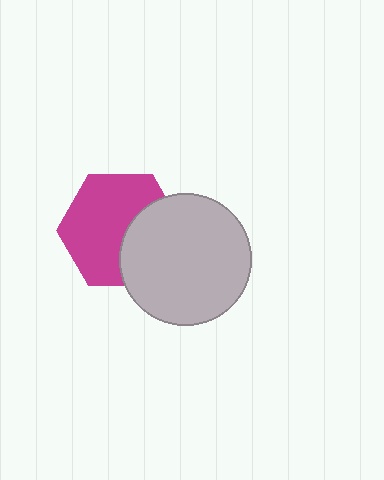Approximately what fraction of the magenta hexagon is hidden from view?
Roughly 35% of the magenta hexagon is hidden behind the light gray circle.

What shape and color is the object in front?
The object in front is a light gray circle.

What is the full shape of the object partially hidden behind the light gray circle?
The partially hidden object is a magenta hexagon.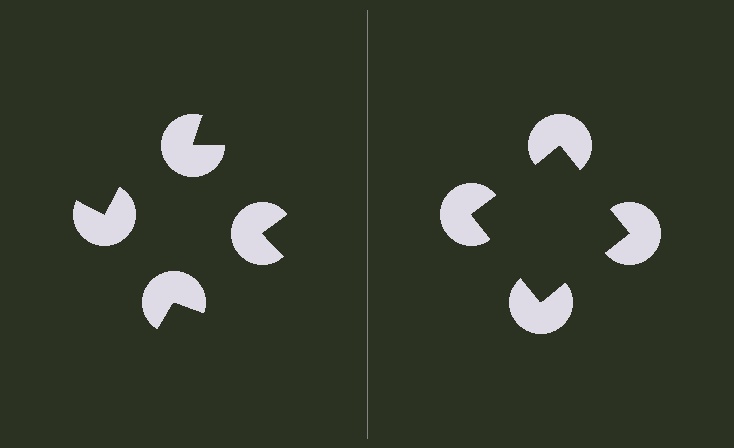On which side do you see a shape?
An illusory square appears on the right side. On the left side the wedge cuts are rotated, so no coherent shape forms.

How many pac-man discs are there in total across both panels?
8 — 4 on each side.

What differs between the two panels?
The pac-man discs are positioned identically on both sides; only the wedge orientations differ. On the right they align to a square; on the left they are misaligned.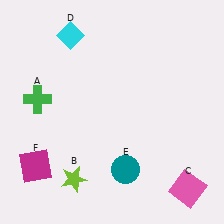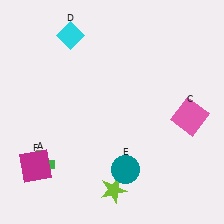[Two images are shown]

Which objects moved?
The objects that moved are: the green cross (A), the lime star (B), the pink square (C).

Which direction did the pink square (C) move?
The pink square (C) moved up.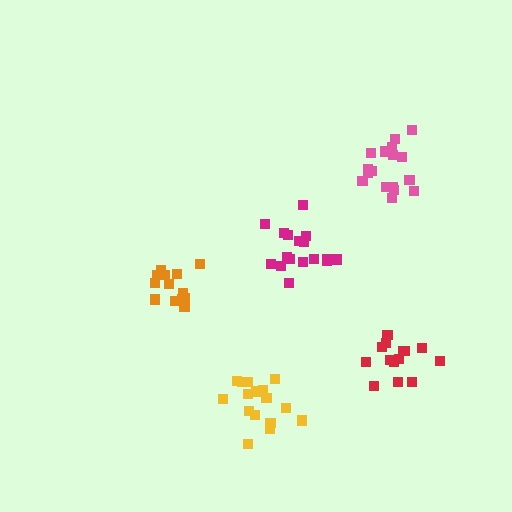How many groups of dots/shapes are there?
There are 5 groups.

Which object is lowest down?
The yellow cluster is bottommost.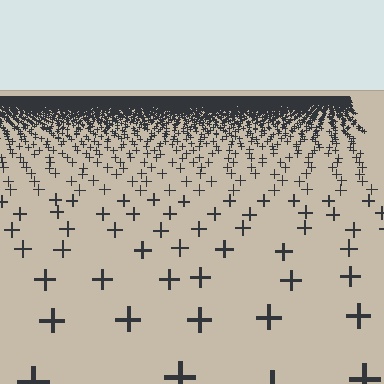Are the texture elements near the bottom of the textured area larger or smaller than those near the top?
Larger. Near the bottom, elements are closer to the viewer and appear at a bigger on-screen size.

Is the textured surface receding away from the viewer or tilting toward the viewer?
The surface is receding away from the viewer. Texture elements get smaller and denser toward the top.